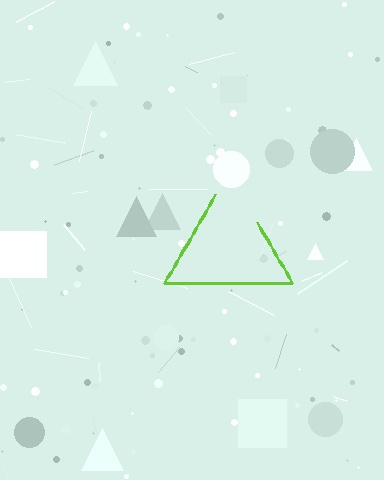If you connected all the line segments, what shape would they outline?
They would outline a triangle.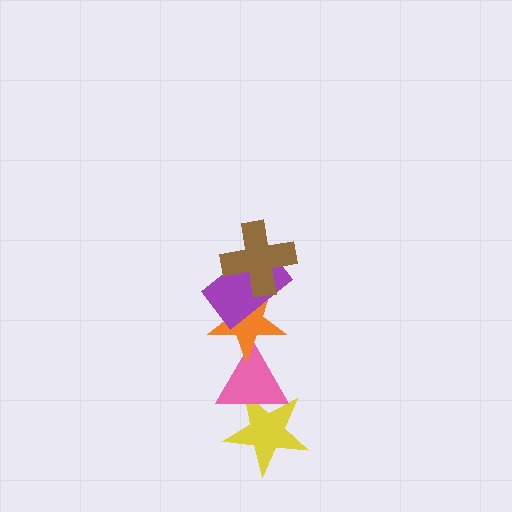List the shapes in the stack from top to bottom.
From top to bottom: the brown cross, the purple rectangle, the orange star, the pink triangle, the yellow star.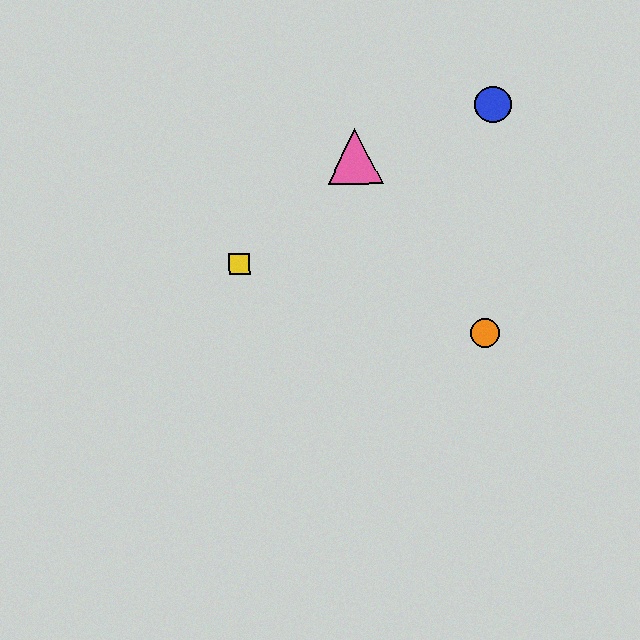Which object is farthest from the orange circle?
The yellow square is farthest from the orange circle.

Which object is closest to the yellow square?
The pink triangle is closest to the yellow square.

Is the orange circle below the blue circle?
Yes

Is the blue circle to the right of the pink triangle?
Yes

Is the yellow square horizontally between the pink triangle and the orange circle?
No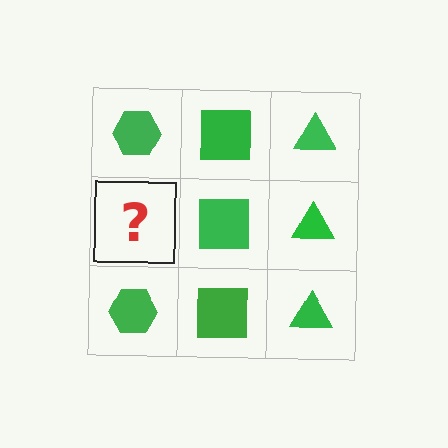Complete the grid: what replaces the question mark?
The question mark should be replaced with a green hexagon.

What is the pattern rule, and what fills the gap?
The rule is that each column has a consistent shape. The gap should be filled with a green hexagon.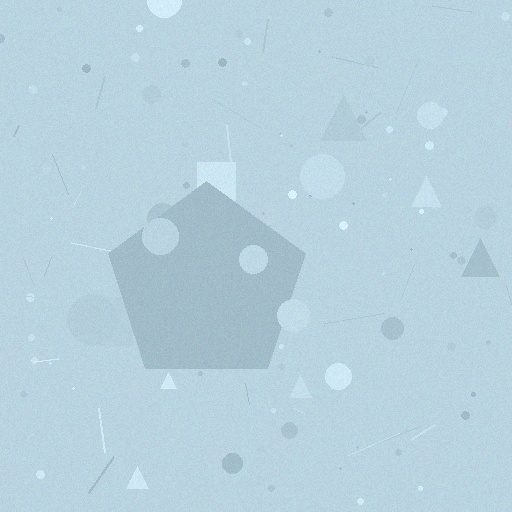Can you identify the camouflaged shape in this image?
The camouflaged shape is a pentagon.